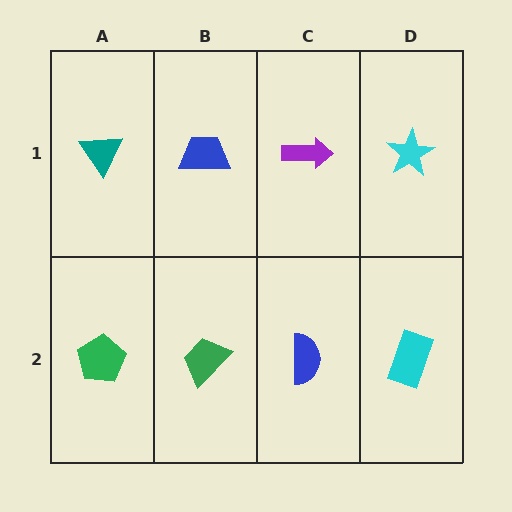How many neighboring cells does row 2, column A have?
2.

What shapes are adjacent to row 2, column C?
A purple arrow (row 1, column C), a green trapezoid (row 2, column B), a cyan rectangle (row 2, column D).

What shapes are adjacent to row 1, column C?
A blue semicircle (row 2, column C), a blue trapezoid (row 1, column B), a cyan star (row 1, column D).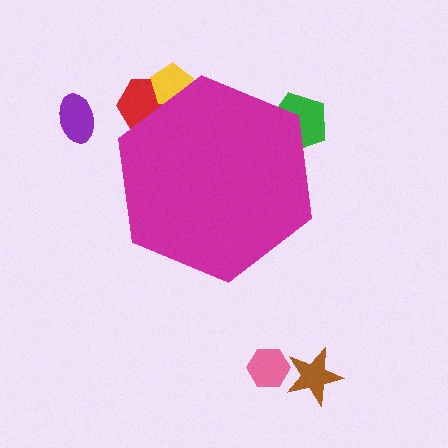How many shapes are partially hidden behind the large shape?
3 shapes are partially hidden.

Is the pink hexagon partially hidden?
No, the pink hexagon is fully visible.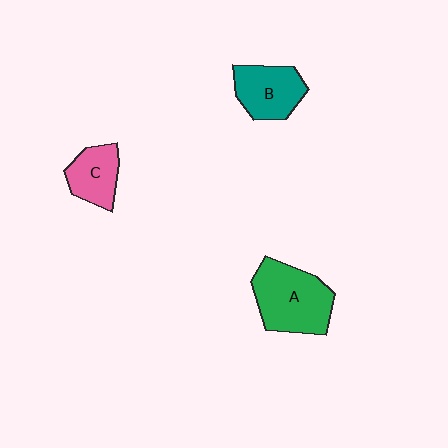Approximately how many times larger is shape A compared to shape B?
Approximately 1.4 times.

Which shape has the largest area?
Shape A (green).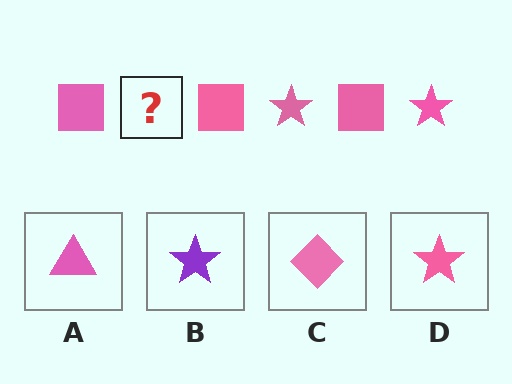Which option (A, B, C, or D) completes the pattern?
D.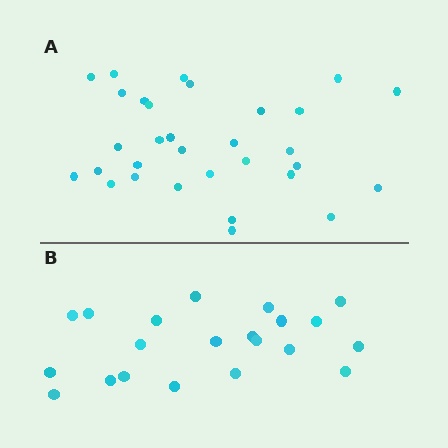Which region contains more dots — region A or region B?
Region A (the top region) has more dots.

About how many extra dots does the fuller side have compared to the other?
Region A has roughly 10 or so more dots than region B.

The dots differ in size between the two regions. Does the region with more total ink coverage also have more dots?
No. Region B has more total ink coverage because its dots are larger, but region A actually contains more individual dots. Total area can be misleading — the number of items is what matters here.